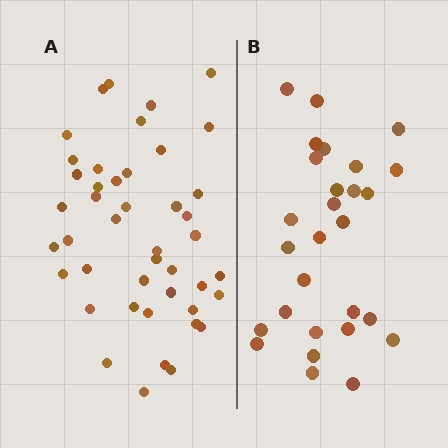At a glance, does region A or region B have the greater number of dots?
Region A (the left region) has more dots.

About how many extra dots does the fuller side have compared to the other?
Region A has approximately 15 more dots than region B.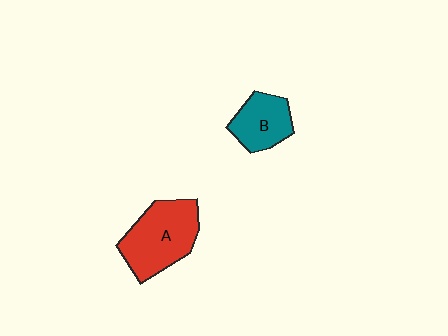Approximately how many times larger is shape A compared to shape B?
Approximately 1.6 times.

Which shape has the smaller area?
Shape B (teal).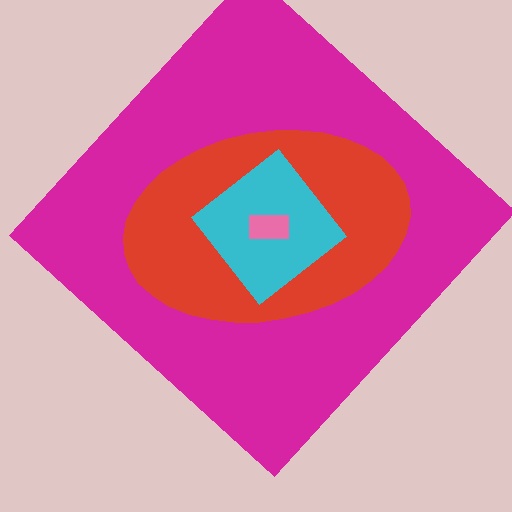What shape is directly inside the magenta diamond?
The red ellipse.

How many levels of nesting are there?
4.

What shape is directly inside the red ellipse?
The cyan diamond.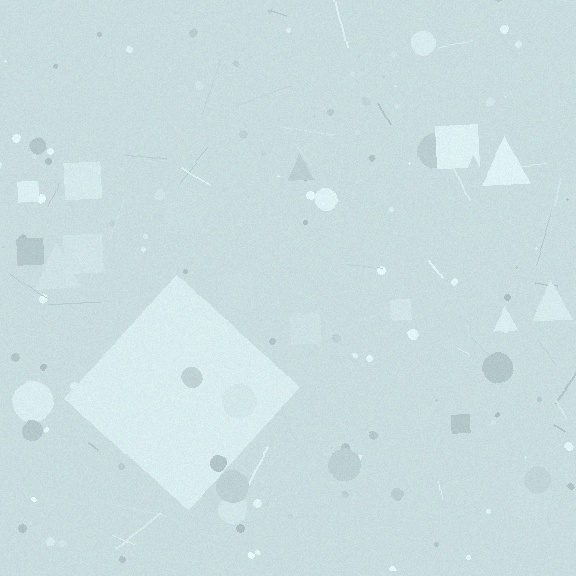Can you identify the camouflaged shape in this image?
The camouflaged shape is a diamond.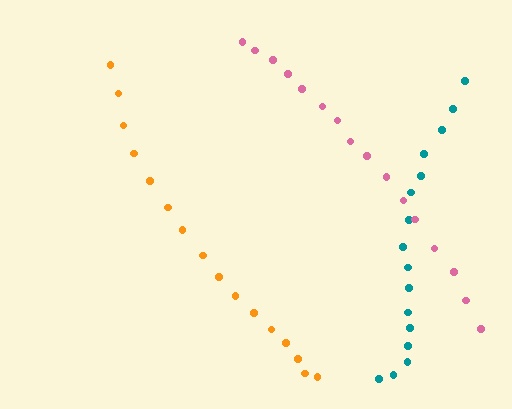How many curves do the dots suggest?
There are 3 distinct paths.